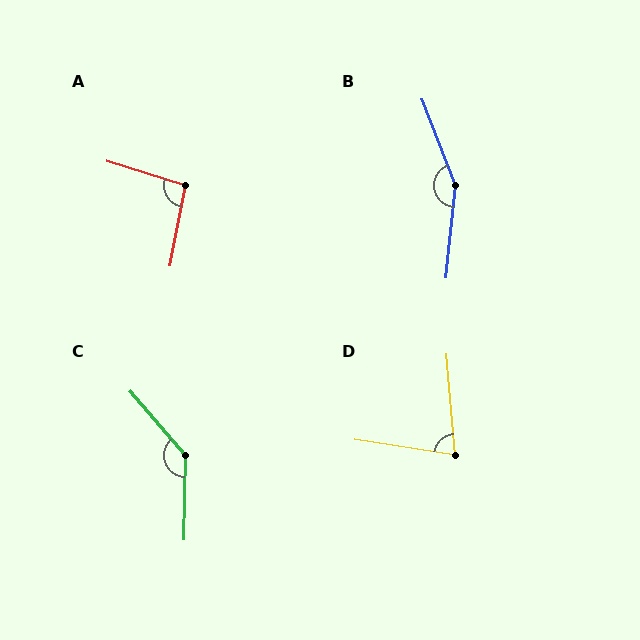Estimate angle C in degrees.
Approximately 138 degrees.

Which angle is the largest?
B, at approximately 153 degrees.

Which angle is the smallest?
D, at approximately 76 degrees.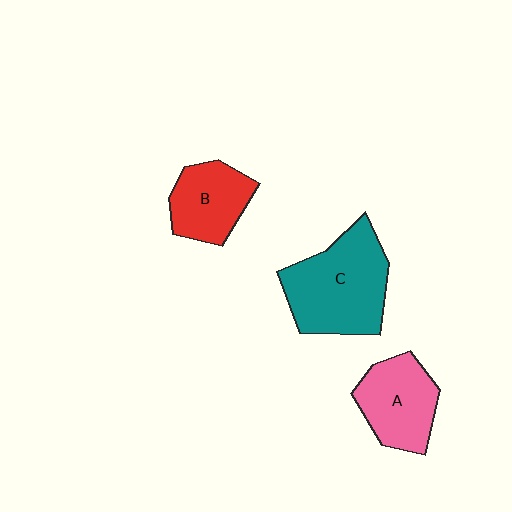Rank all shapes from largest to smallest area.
From largest to smallest: C (teal), A (pink), B (red).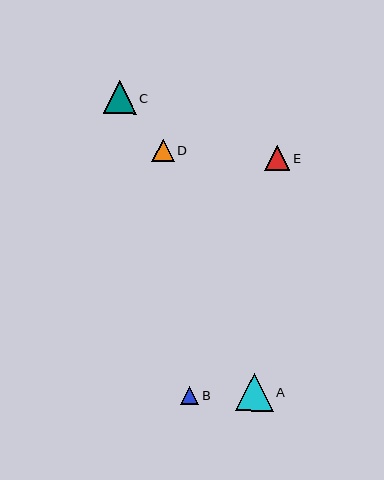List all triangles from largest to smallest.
From largest to smallest: A, C, E, D, B.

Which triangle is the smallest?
Triangle B is the smallest with a size of approximately 18 pixels.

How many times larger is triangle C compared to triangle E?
Triangle C is approximately 1.3 times the size of triangle E.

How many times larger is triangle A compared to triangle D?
Triangle A is approximately 1.7 times the size of triangle D.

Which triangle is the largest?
Triangle A is the largest with a size of approximately 38 pixels.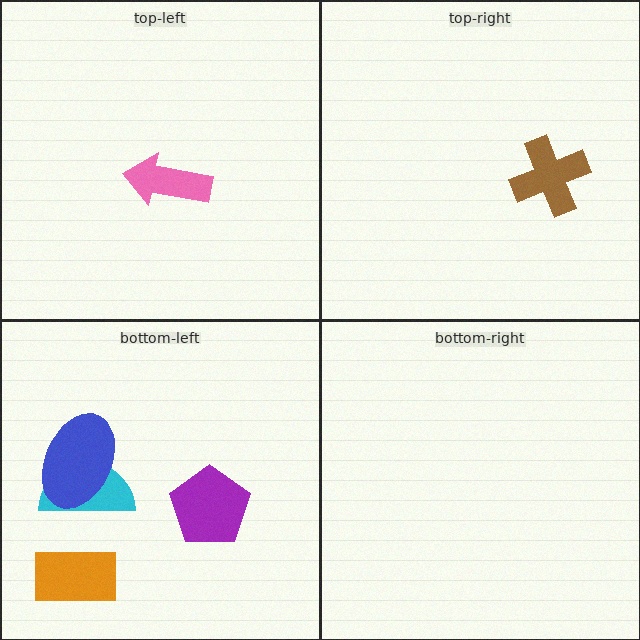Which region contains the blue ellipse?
The bottom-left region.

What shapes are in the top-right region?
The brown cross.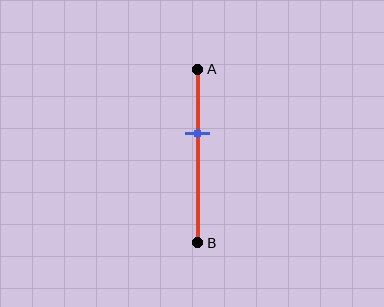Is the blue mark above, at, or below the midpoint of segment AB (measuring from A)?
The blue mark is above the midpoint of segment AB.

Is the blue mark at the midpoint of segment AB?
No, the mark is at about 35% from A, not at the 50% midpoint.